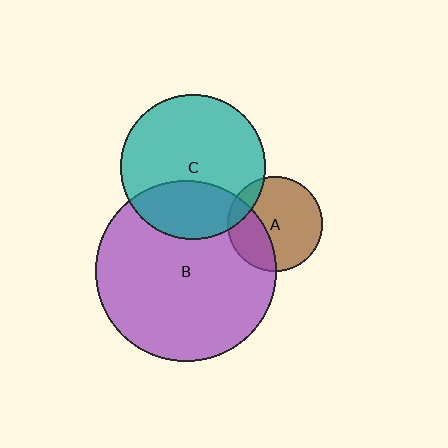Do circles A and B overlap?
Yes.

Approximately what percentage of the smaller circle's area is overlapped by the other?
Approximately 30%.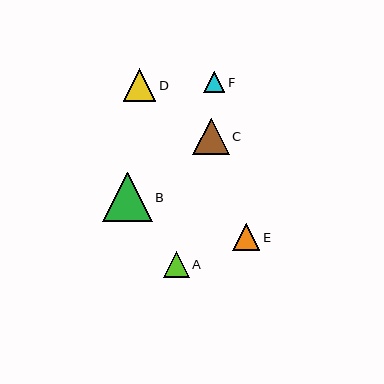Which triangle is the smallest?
Triangle F is the smallest with a size of approximately 22 pixels.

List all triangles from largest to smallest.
From largest to smallest: B, C, D, E, A, F.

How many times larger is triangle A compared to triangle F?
Triangle A is approximately 1.2 times the size of triangle F.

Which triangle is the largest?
Triangle B is the largest with a size of approximately 50 pixels.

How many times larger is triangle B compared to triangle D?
Triangle B is approximately 1.5 times the size of triangle D.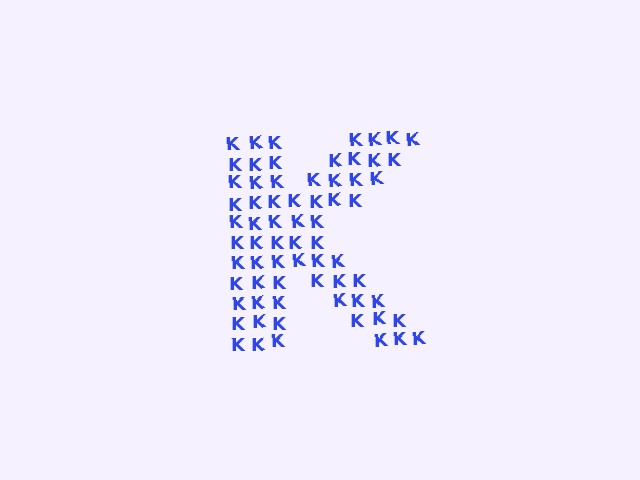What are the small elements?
The small elements are letter K's.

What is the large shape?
The large shape is the letter K.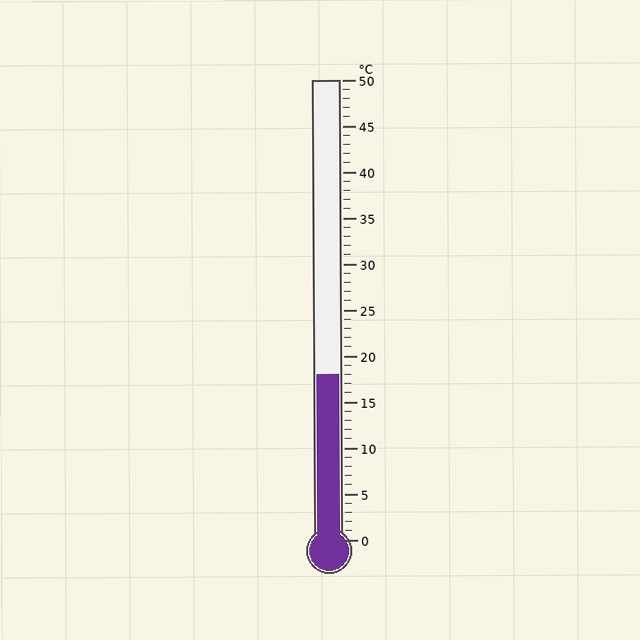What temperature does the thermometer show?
The thermometer shows approximately 18°C.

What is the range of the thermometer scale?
The thermometer scale ranges from 0°C to 50°C.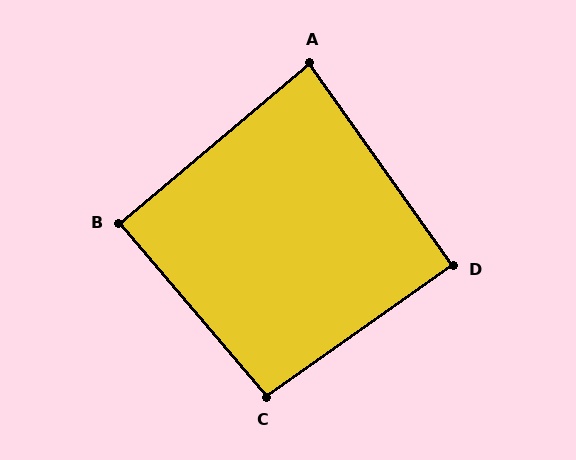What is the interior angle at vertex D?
Approximately 90 degrees (approximately right).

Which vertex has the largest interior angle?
C, at approximately 95 degrees.